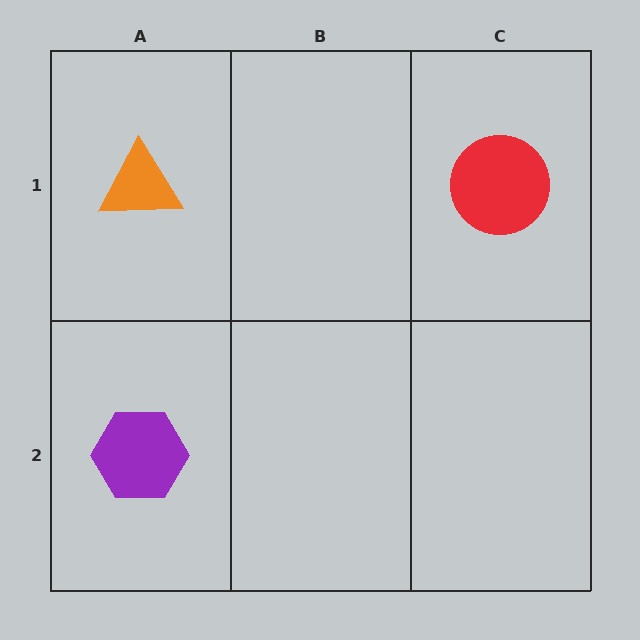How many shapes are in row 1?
2 shapes.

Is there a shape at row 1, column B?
No, that cell is empty.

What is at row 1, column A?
An orange triangle.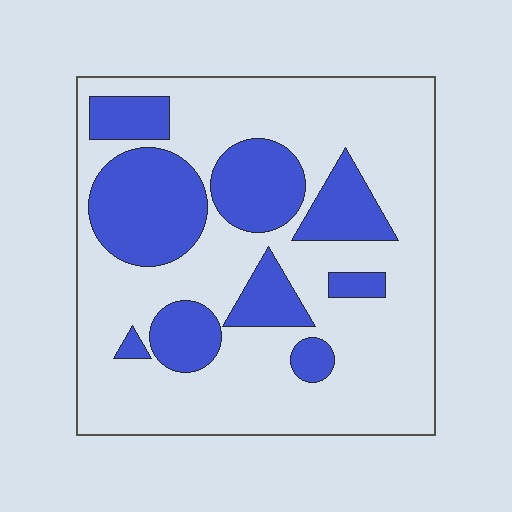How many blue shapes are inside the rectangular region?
9.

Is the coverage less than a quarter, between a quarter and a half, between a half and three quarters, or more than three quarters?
Between a quarter and a half.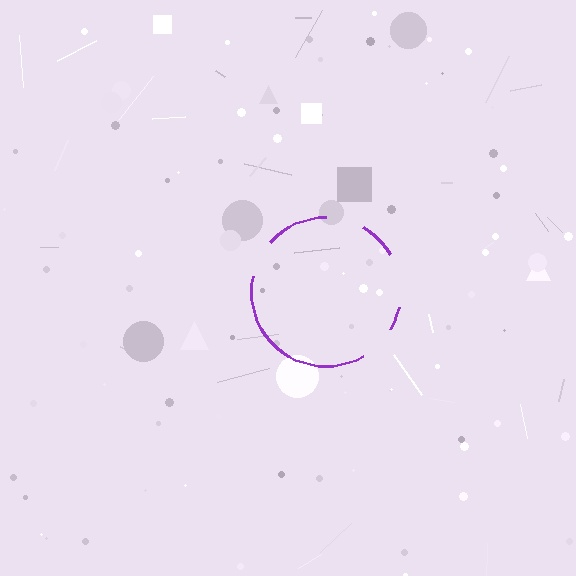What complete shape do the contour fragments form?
The contour fragments form a circle.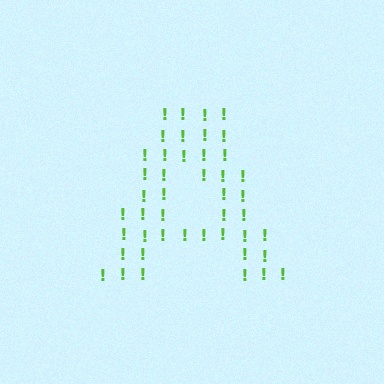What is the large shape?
The large shape is the letter A.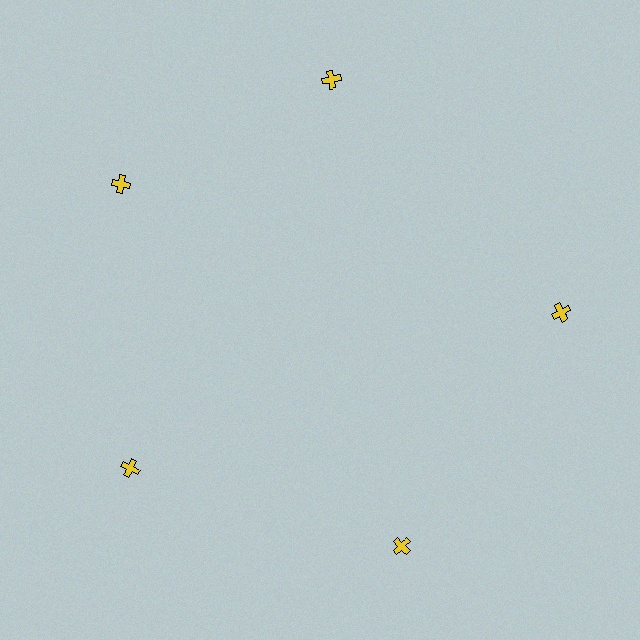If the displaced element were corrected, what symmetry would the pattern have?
It would have 5-fold rotational symmetry — the pattern would map onto itself every 72 degrees.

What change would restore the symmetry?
The symmetry would be restored by rotating it back into even spacing with its neighbors so that all 5 crosses sit at equal angles and equal distance from the center.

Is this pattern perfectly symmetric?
No. The 5 yellow crosses are arranged in a ring, but one element near the 1 o'clock position is rotated out of alignment along the ring, breaking the 5-fold rotational symmetry.